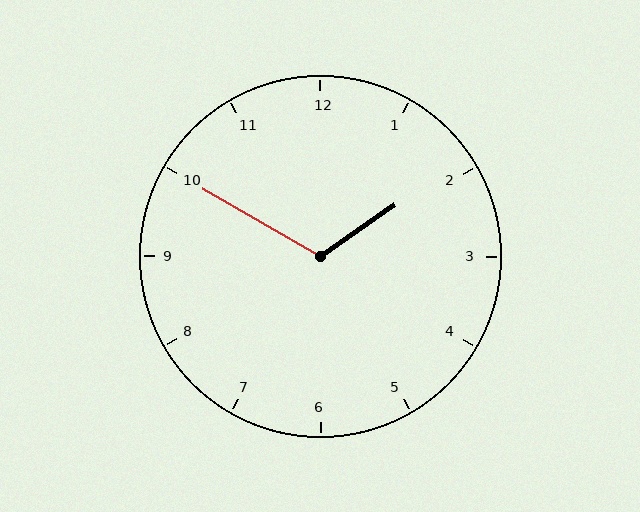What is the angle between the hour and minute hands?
Approximately 115 degrees.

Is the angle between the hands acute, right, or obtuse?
It is obtuse.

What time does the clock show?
1:50.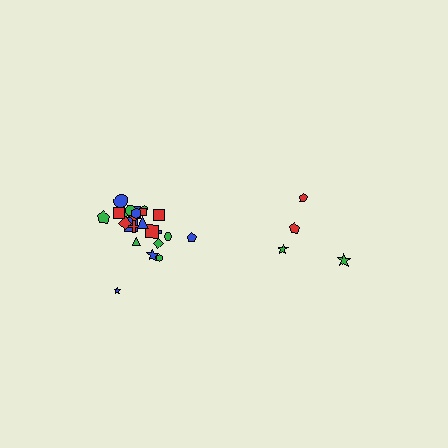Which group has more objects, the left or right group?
The left group.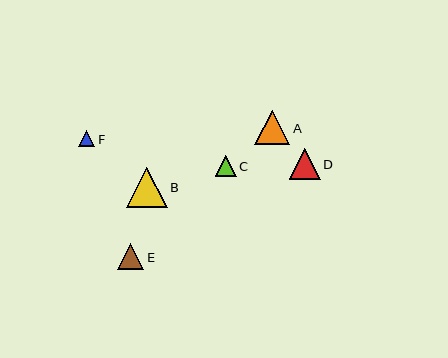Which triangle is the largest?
Triangle B is the largest with a size of approximately 41 pixels.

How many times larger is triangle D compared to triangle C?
Triangle D is approximately 1.5 times the size of triangle C.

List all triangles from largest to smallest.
From largest to smallest: B, A, D, E, C, F.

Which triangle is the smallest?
Triangle F is the smallest with a size of approximately 16 pixels.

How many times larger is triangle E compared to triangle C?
Triangle E is approximately 1.3 times the size of triangle C.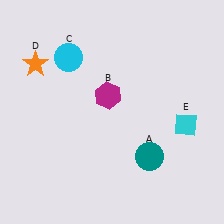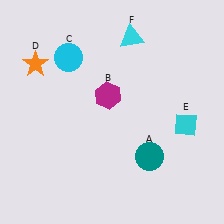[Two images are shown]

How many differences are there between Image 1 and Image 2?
There is 1 difference between the two images.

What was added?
A cyan triangle (F) was added in Image 2.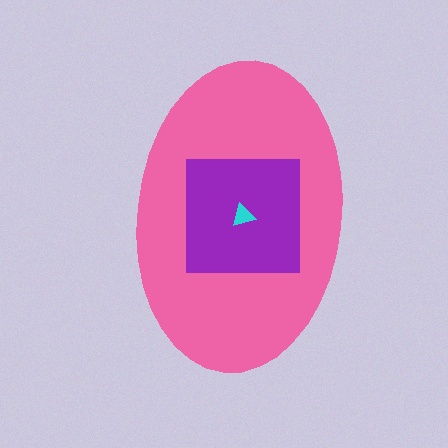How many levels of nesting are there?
3.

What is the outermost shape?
The pink ellipse.